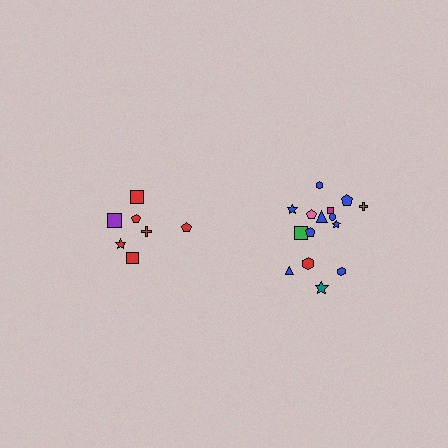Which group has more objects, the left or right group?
The right group.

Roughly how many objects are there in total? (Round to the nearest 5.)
Roughly 25 objects in total.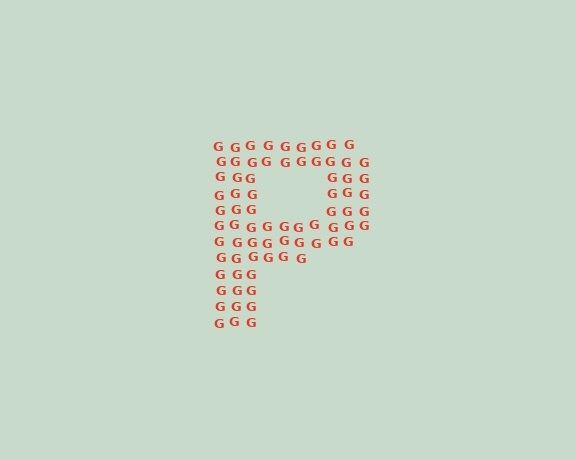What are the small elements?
The small elements are letter G's.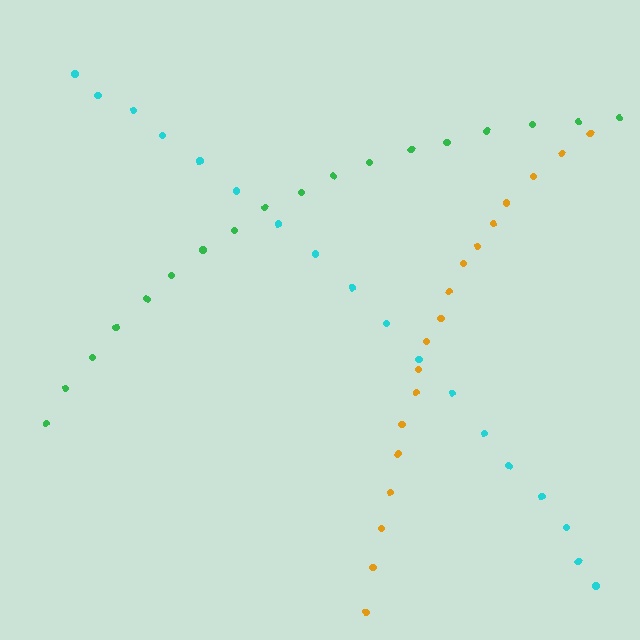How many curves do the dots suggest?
There are 3 distinct paths.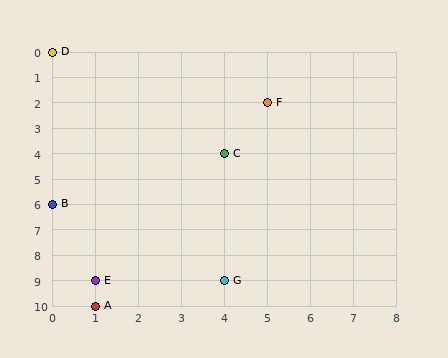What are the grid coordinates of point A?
Point A is at grid coordinates (1, 10).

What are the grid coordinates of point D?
Point D is at grid coordinates (0, 0).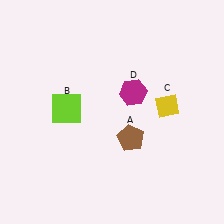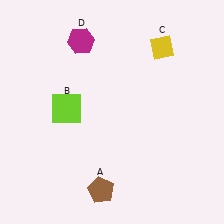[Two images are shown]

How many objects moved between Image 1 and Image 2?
3 objects moved between the two images.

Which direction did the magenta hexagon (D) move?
The magenta hexagon (D) moved left.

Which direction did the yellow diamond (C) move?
The yellow diamond (C) moved up.